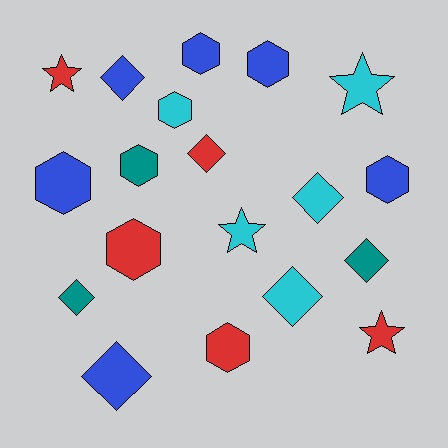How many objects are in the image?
There are 19 objects.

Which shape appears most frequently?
Hexagon, with 8 objects.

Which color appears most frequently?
Blue, with 6 objects.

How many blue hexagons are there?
There are 4 blue hexagons.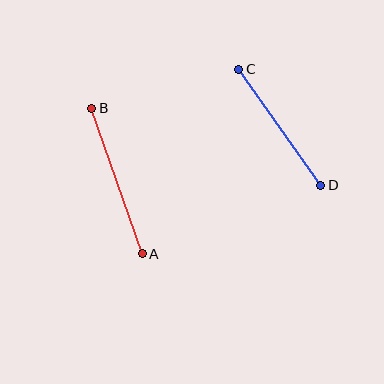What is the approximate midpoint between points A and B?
The midpoint is at approximately (117, 181) pixels.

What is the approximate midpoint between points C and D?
The midpoint is at approximately (280, 127) pixels.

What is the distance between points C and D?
The distance is approximately 142 pixels.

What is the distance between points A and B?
The distance is approximately 154 pixels.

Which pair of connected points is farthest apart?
Points A and B are farthest apart.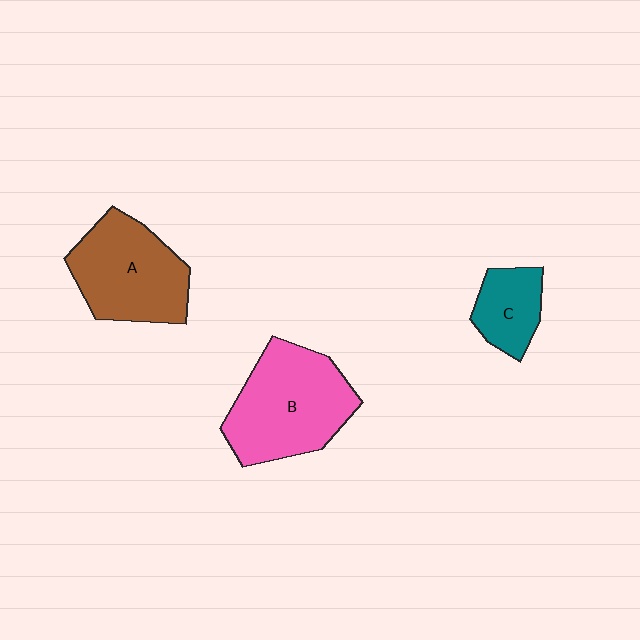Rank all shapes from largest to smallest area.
From largest to smallest: B (pink), A (brown), C (teal).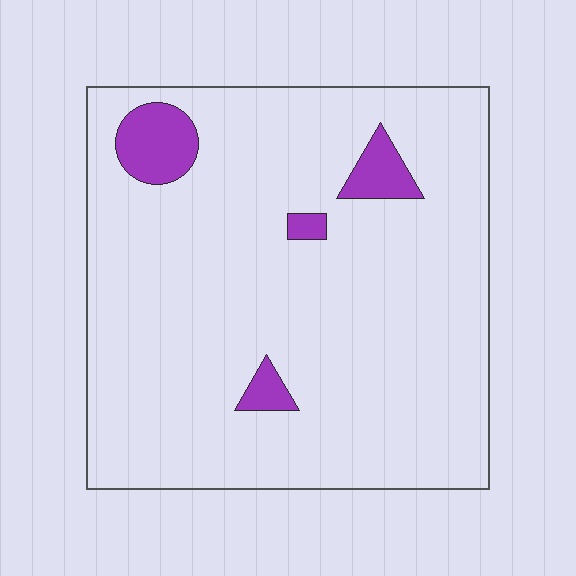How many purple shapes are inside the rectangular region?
4.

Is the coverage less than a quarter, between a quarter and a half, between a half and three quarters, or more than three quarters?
Less than a quarter.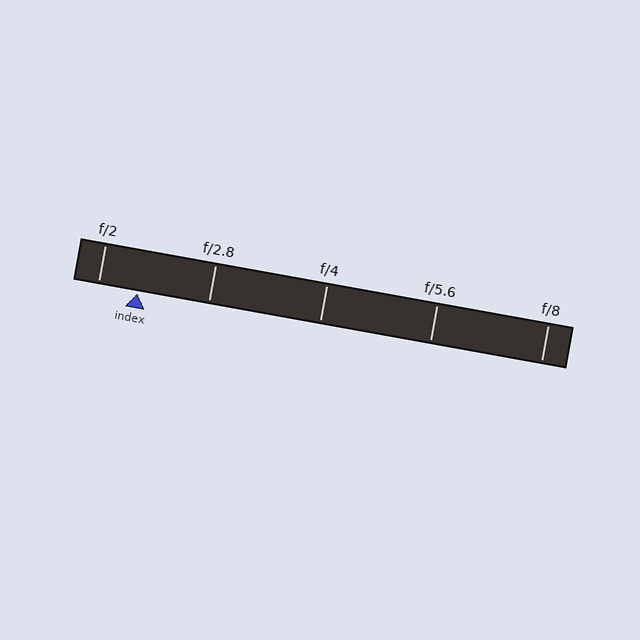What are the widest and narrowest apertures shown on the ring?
The widest aperture shown is f/2 and the narrowest is f/8.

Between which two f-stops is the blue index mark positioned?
The index mark is between f/2 and f/2.8.